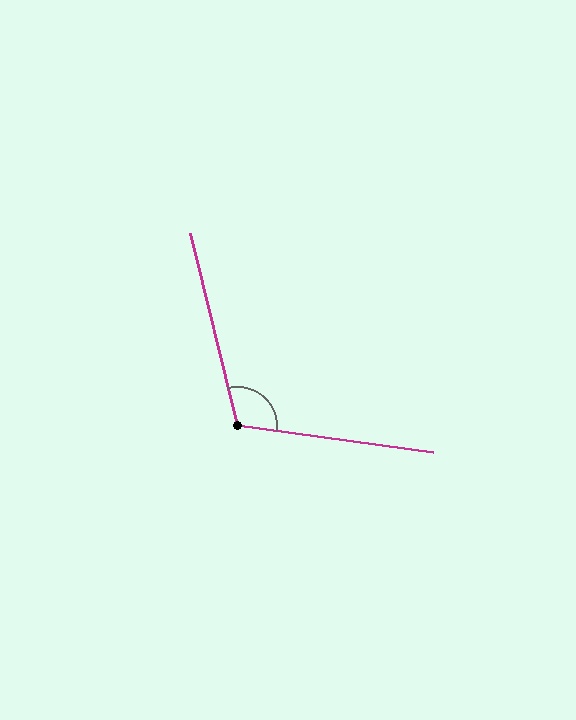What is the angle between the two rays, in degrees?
Approximately 112 degrees.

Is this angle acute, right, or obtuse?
It is obtuse.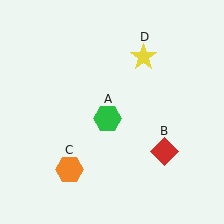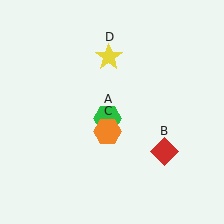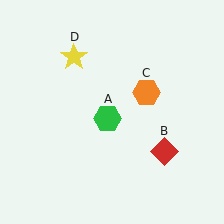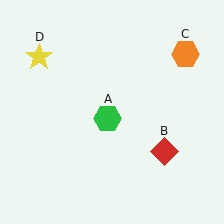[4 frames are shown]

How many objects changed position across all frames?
2 objects changed position: orange hexagon (object C), yellow star (object D).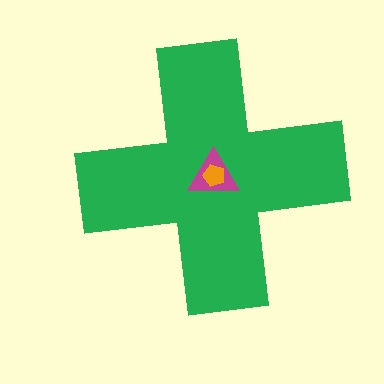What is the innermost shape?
The orange pentagon.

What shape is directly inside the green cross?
The magenta triangle.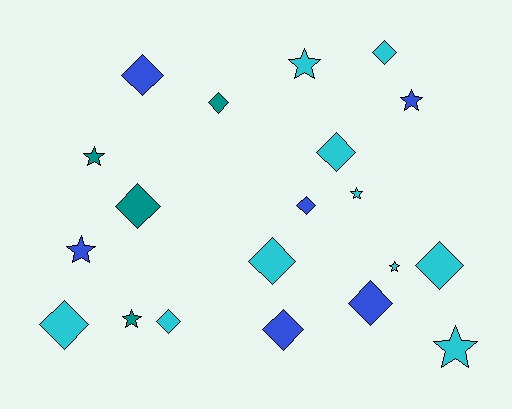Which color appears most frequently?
Cyan, with 10 objects.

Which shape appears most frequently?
Diamond, with 12 objects.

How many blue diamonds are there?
There are 4 blue diamonds.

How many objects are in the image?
There are 20 objects.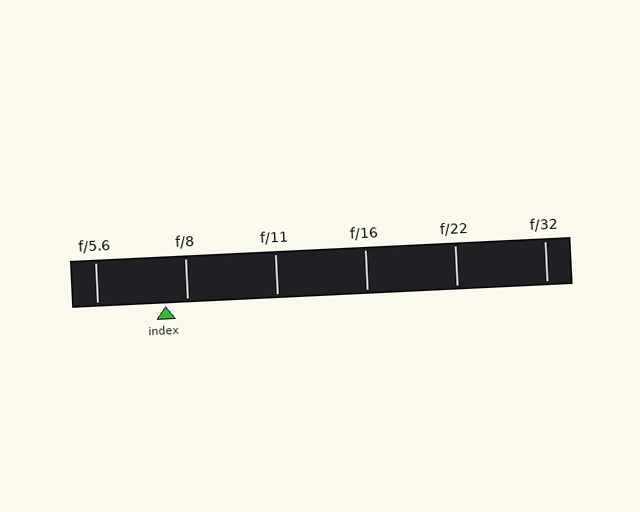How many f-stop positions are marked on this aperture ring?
There are 6 f-stop positions marked.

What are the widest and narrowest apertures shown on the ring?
The widest aperture shown is f/5.6 and the narrowest is f/32.